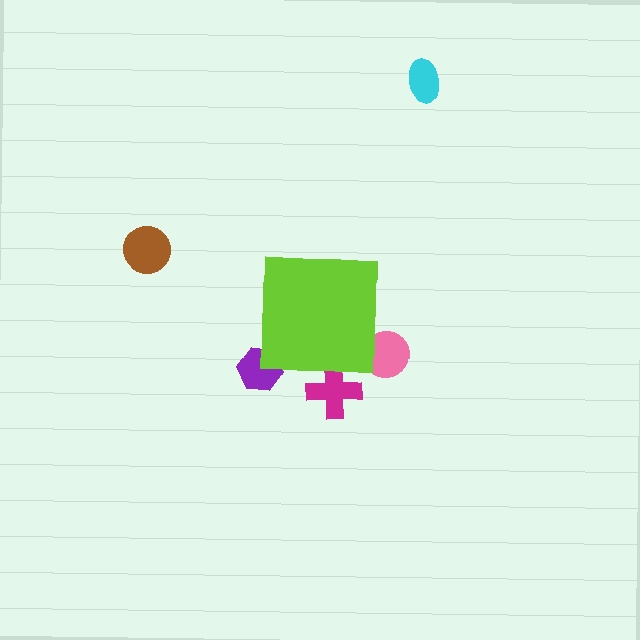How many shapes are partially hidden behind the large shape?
3 shapes are partially hidden.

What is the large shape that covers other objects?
A lime square.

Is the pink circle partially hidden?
Yes, the pink circle is partially hidden behind the lime square.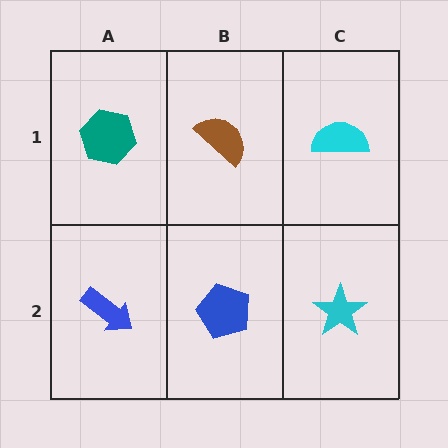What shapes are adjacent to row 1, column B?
A blue pentagon (row 2, column B), a teal hexagon (row 1, column A), a cyan semicircle (row 1, column C).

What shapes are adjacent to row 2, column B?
A brown semicircle (row 1, column B), a blue arrow (row 2, column A), a cyan star (row 2, column C).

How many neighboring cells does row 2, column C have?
2.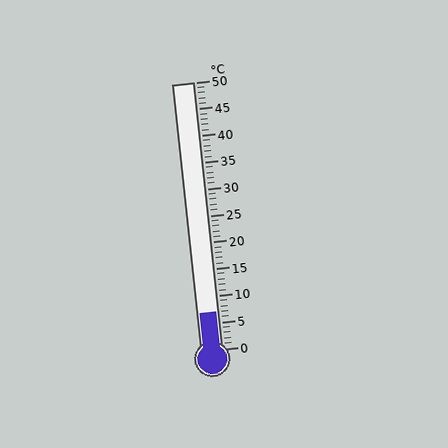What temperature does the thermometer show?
The thermometer shows approximately 7°C.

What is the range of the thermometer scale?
The thermometer scale ranges from 0°C to 50°C.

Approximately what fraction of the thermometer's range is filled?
The thermometer is filled to approximately 15% of its range.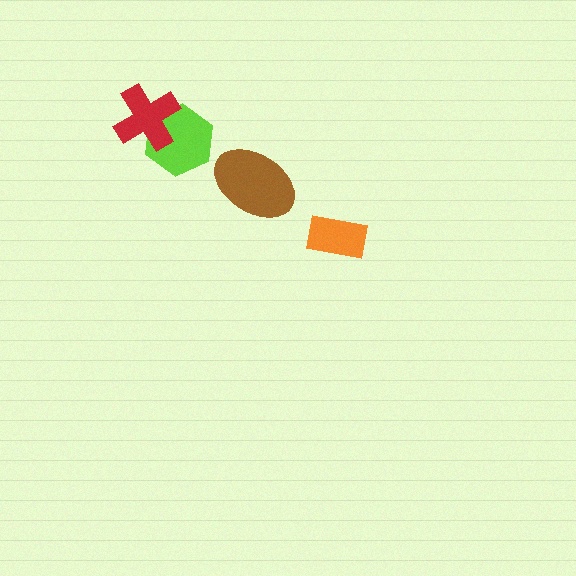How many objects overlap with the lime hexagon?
1 object overlaps with the lime hexagon.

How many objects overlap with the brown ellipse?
0 objects overlap with the brown ellipse.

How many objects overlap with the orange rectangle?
0 objects overlap with the orange rectangle.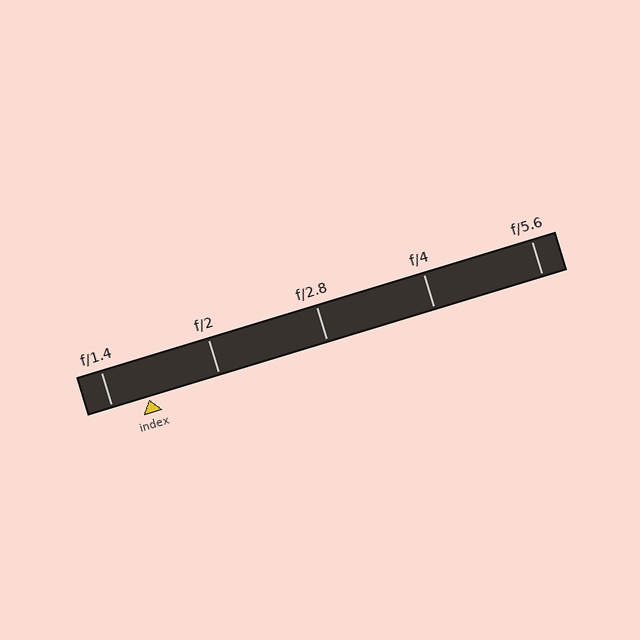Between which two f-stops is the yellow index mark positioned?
The index mark is between f/1.4 and f/2.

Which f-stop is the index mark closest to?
The index mark is closest to f/1.4.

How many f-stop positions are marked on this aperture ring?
There are 5 f-stop positions marked.